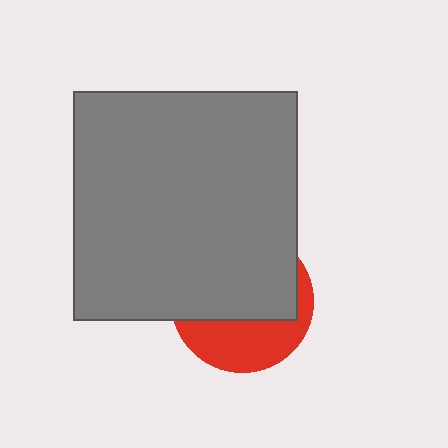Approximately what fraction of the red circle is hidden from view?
Roughly 62% of the red circle is hidden behind the gray rectangle.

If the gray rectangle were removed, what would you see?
You would see the complete red circle.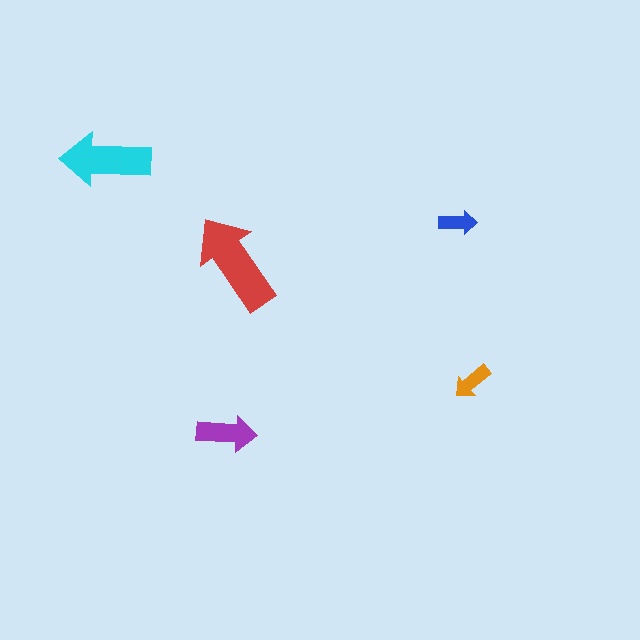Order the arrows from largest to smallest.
the red one, the cyan one, the purple one, the orange one, the blue one.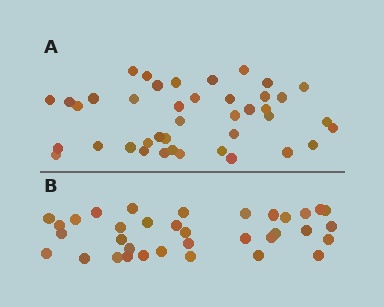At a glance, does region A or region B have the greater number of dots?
Region A (the top region) has more dots.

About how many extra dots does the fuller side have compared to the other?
Region A has about 6 more dots than region B.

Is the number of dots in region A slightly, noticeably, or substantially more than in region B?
Region A has only slightly more — the two regions are fairly close. The ratio is roughly 1.2 to 1.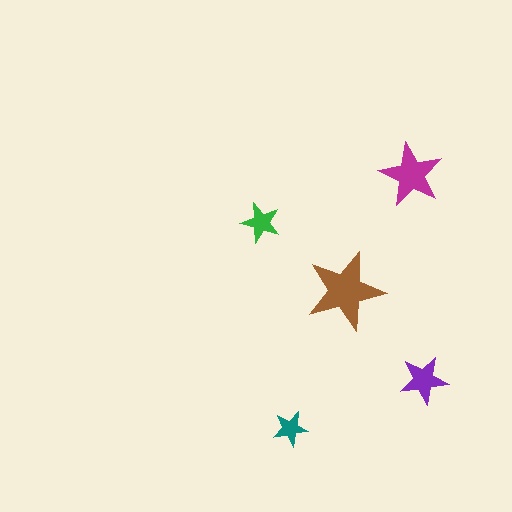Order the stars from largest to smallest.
the brown one, the magenta one, the purple one, the green one, the teal one.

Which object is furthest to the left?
The green star is leftmost.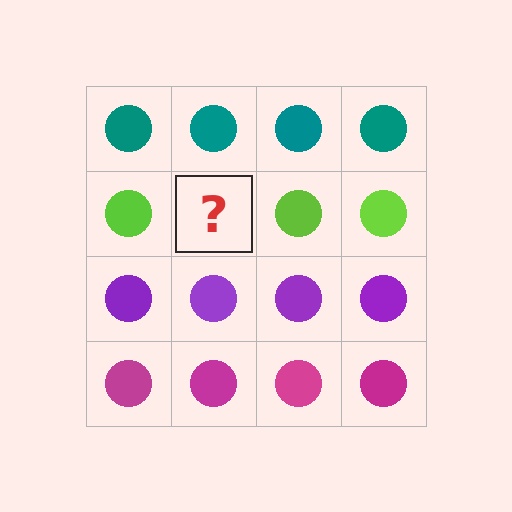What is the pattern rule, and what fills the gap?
The rule is that each row has a consistent color. The gap should be filled with a lime circle.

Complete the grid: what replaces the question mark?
The question mark should be replaced with a lime circle.